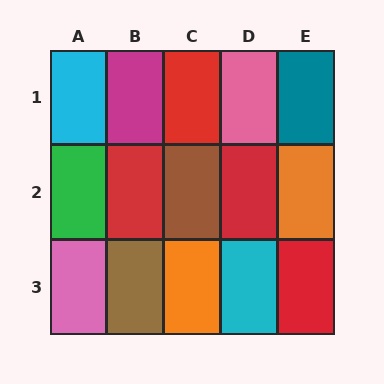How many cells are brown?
2 cells are brown.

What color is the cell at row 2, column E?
Orange.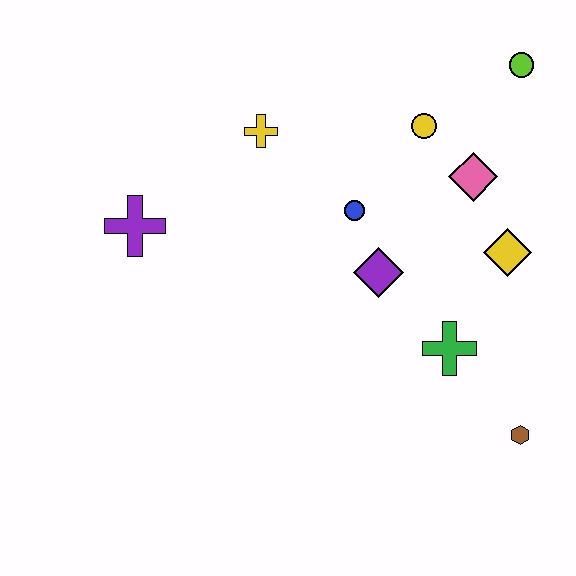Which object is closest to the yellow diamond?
The pink diamond is closest to the yellow diamond.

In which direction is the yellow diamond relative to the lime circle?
The yellow diamond is below the lime circle.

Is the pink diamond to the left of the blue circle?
No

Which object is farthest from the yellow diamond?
The purple cross is farthest from the yellow diamond.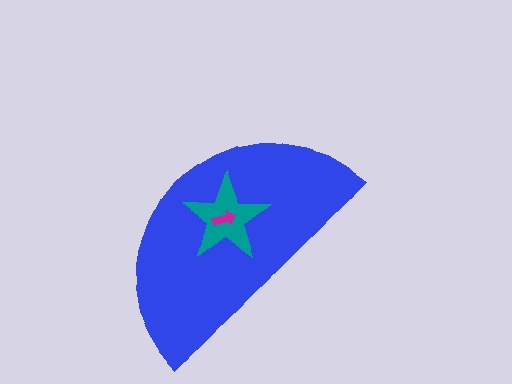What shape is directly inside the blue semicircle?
The teal star.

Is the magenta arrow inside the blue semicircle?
Yes.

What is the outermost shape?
The blue semicircle.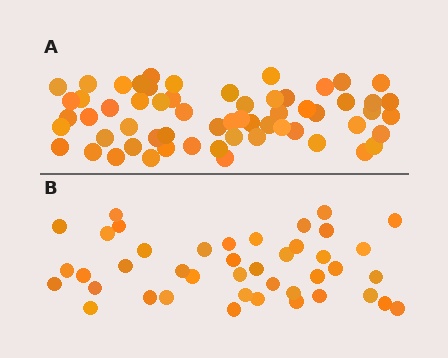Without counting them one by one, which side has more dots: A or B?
Region A (the top region) has more dots.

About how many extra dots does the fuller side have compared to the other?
Region A has approximately 20 more dots than region B.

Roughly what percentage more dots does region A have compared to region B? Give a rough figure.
About 45% more.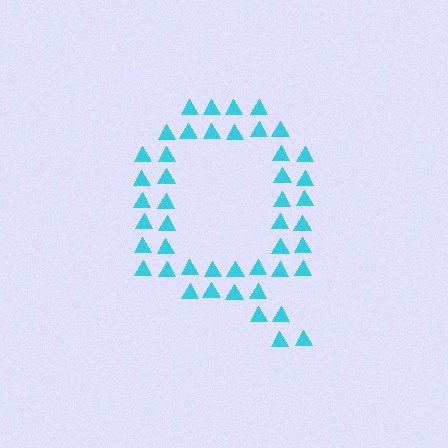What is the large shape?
The large shape is the letter Q.